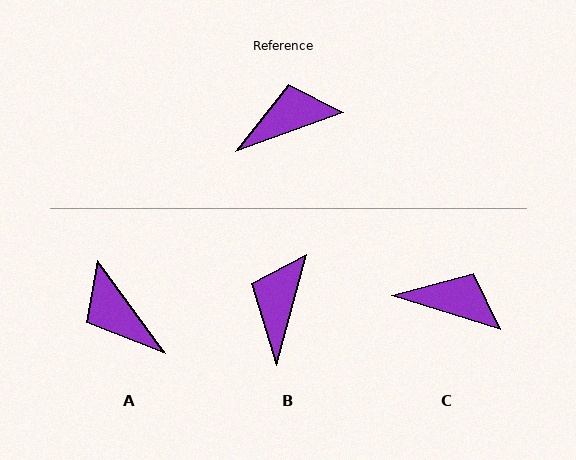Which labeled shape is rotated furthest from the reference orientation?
A, about 107 degrees away.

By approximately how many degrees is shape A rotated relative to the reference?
Approximately 107 degrees counter-clockwise.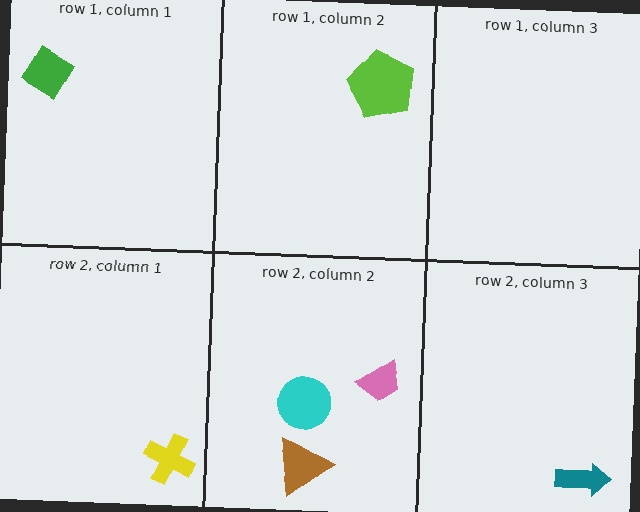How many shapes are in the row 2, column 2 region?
3.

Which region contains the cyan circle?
The row 2, column 2 region.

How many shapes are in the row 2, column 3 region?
1.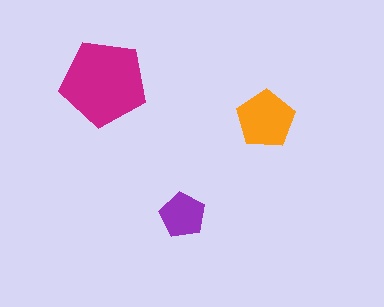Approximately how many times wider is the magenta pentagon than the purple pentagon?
About 2 times wider.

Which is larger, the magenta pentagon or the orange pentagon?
The magenta one.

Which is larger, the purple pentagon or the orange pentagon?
The orange one.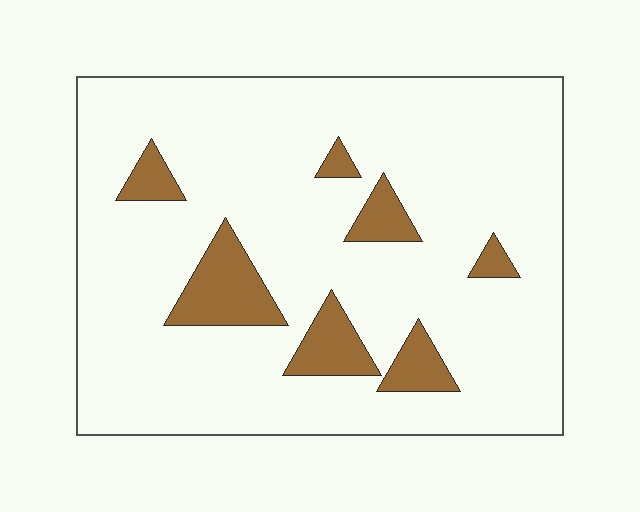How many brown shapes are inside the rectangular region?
7.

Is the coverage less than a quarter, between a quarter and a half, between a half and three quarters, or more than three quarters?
Less than a quarter.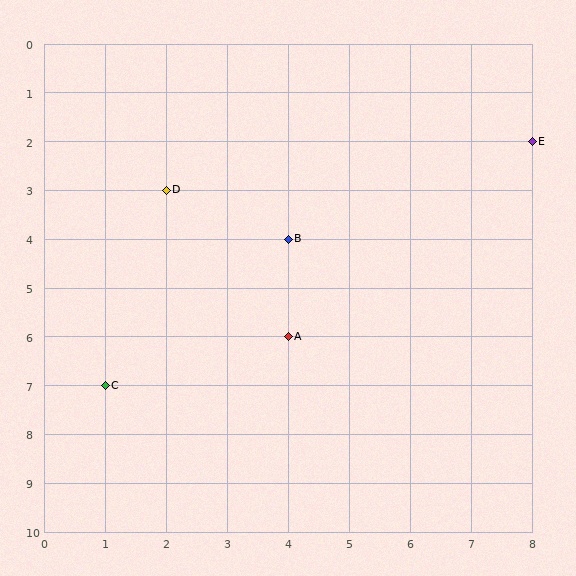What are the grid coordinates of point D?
Point D is at grid coordinates (2, 3).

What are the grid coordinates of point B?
Point B is at grid coordinates (4, 4).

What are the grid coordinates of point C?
Point C is at grid coordinates (1, 7).